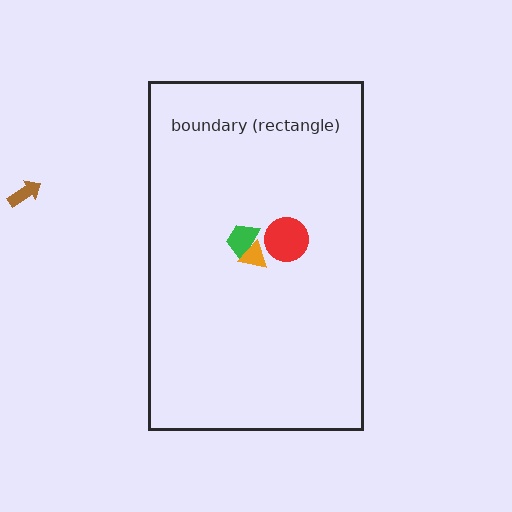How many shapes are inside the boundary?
3 inside, 1 outside.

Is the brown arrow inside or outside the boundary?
Outside.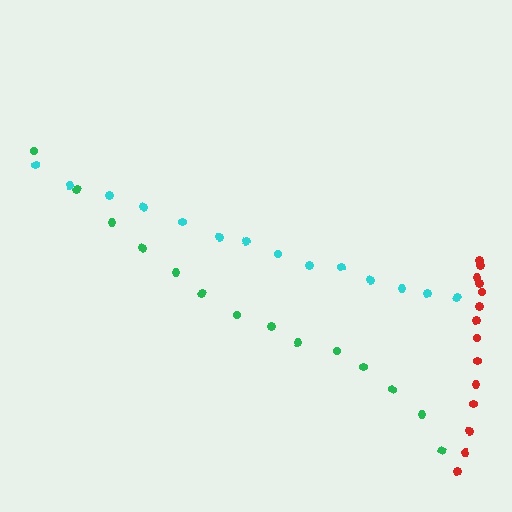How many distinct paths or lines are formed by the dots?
There are 3 distinct paths.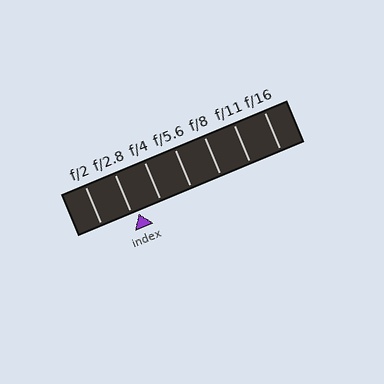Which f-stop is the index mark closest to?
The index mark is closest to f/2.8.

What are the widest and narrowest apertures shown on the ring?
The widest aperture shown is f/2 and the narrowest is f/16.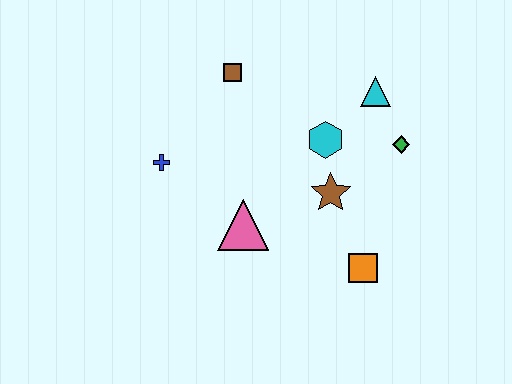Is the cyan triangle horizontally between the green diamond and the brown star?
Yes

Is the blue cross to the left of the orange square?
Yes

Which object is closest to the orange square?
The brown star is closest to the orange square.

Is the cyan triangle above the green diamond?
Yes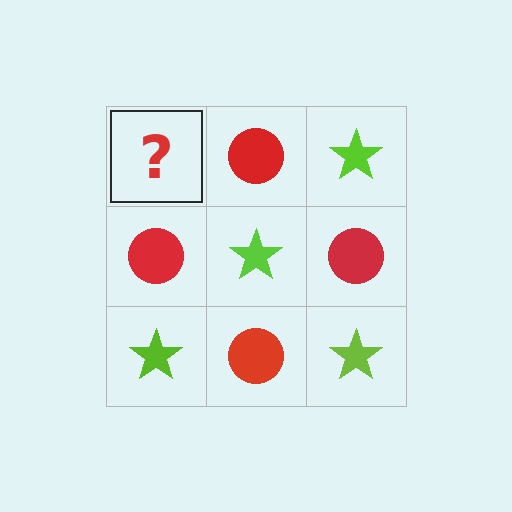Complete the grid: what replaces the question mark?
The question mark should be replaced with a lime star.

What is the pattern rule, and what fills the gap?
The rule is that it alternates lime star and red circle in a checkerboard pattern. The gap should be filled with a lime star.